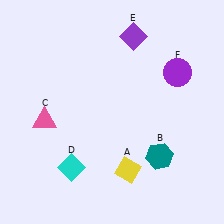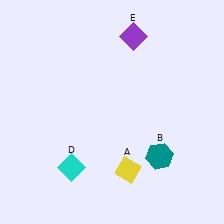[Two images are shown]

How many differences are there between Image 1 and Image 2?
There are 2 differences between the two images.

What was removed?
The pink triangle (C), the purple circle (F) were removed in Image 2.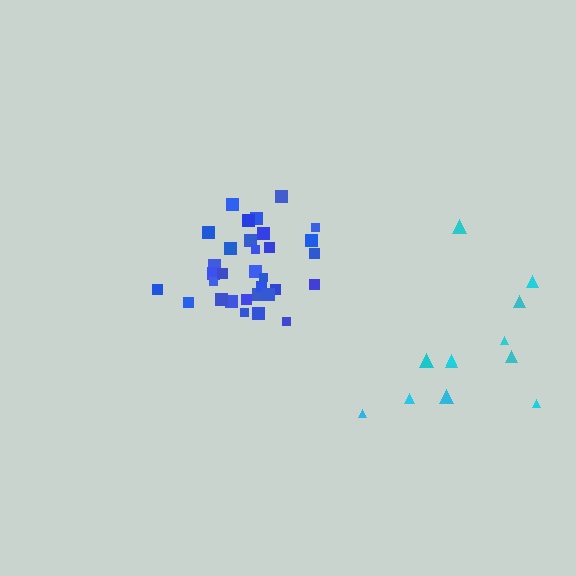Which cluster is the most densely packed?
Blue.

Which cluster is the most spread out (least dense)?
Cyan.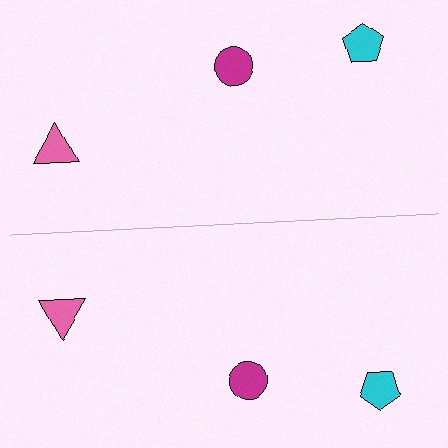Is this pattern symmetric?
Yes, this pattern has bilateral (reflection) symmetry.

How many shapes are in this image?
There are 6 shapes in this image.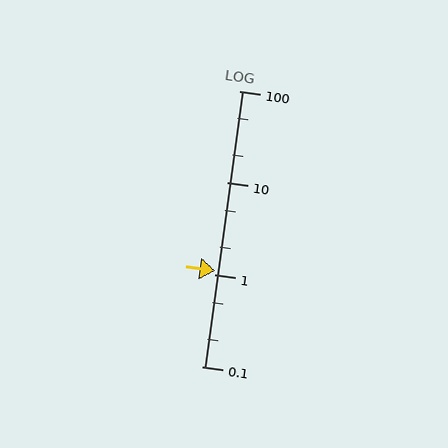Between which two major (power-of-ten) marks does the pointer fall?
The pointer is between 1 and 10.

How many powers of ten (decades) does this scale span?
The scale spans 3 decades, from 0.1 to 100.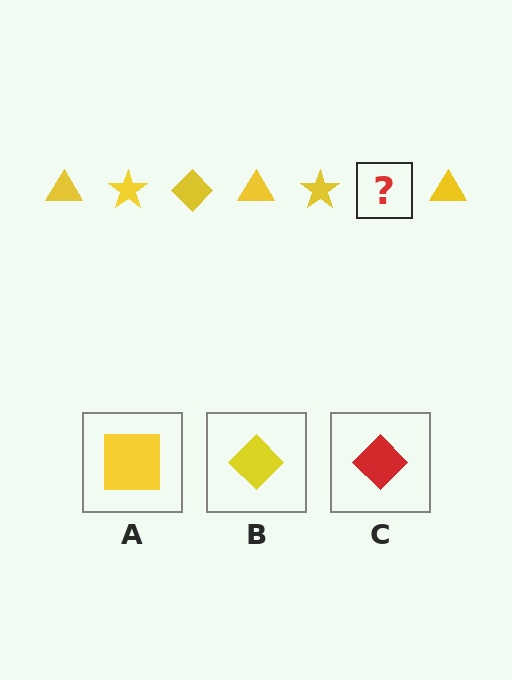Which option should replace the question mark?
Option B.